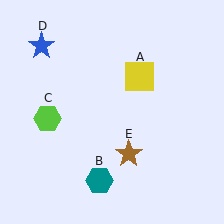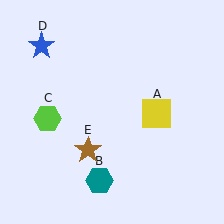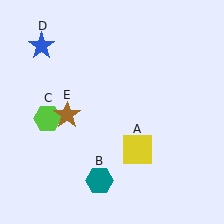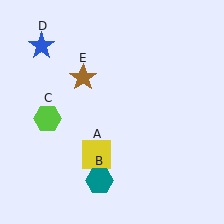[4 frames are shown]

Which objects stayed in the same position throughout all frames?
Teal hexagon (object B) and lime hexagon (object C) and blue star (object D) remained stationary.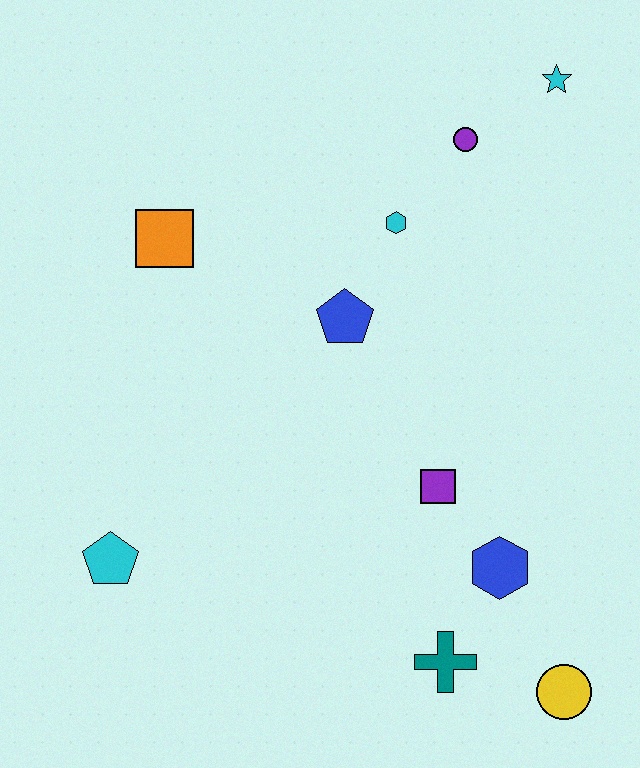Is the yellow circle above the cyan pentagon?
No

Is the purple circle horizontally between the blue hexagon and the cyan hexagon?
Yes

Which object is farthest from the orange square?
The yellow circle is farthest from the orange square.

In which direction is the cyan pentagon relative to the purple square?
The cyan pentagon is to the left of the purple square.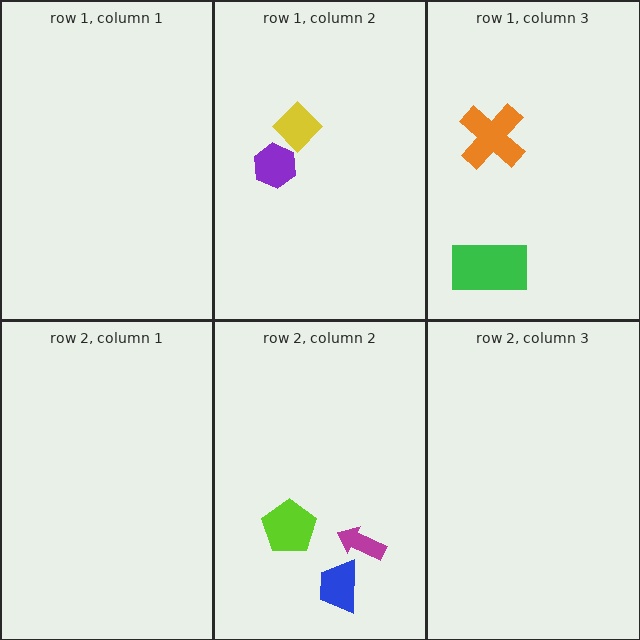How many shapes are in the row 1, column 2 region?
2.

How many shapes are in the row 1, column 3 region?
2.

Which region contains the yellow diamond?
The row 1, column 2 region.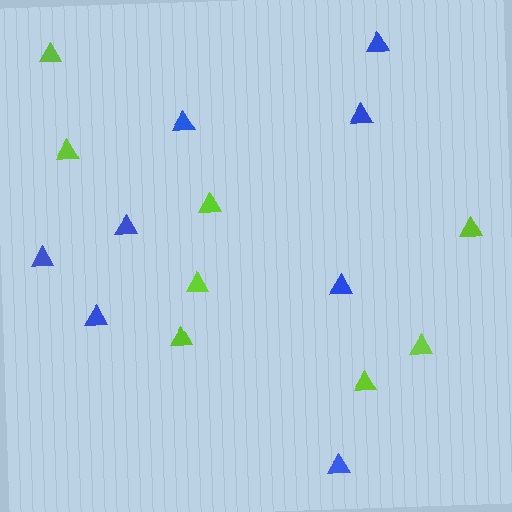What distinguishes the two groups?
There are 2 groups: one group of blue triangles (8) and one group of lime triangles (8).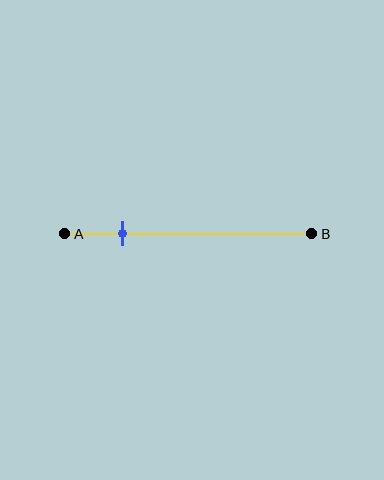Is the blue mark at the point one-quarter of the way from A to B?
Yes, the mark is approximately at the one-quarter point.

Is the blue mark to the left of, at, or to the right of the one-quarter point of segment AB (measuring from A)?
The blue mark is approximately at the one-quarter point of segment AB.